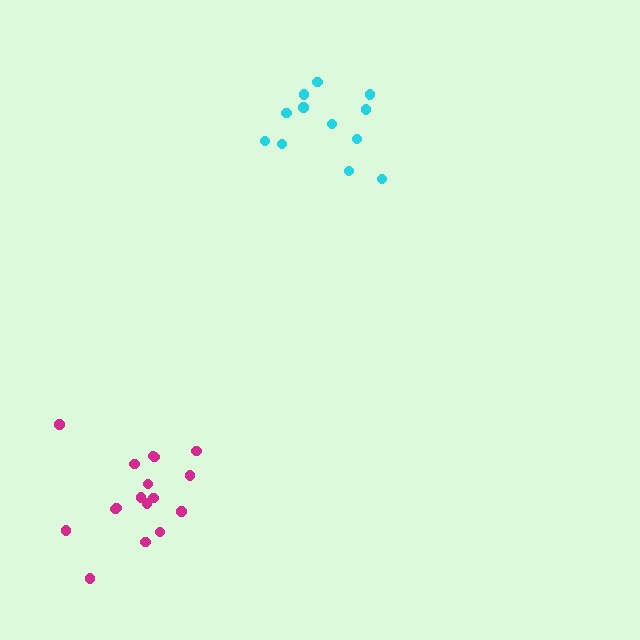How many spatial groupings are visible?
There are 2 spatial groupings.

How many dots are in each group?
Group 1: 17 dots, Group 2: 12 dots (29 total).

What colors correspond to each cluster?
The clusters are colored: magenta, cyan.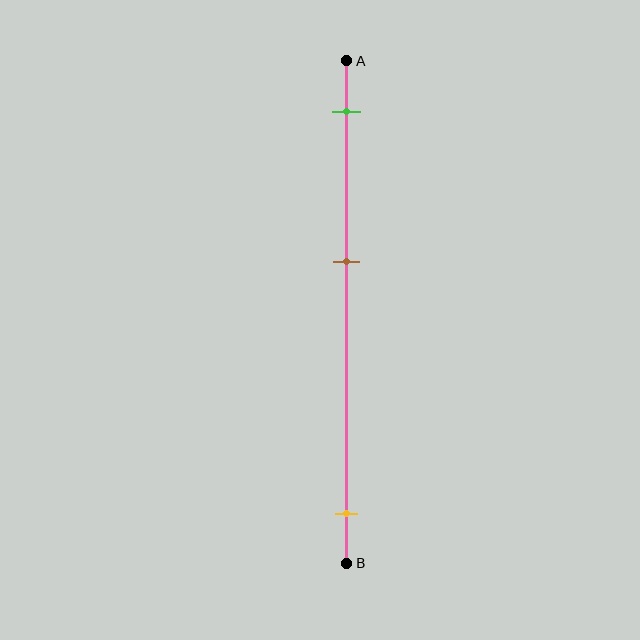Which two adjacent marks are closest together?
The green and brown marks are the closest adjacent pair.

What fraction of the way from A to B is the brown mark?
The brown mark is approximately 40% (0.4) of the way from A to B.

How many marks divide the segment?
There are 3 marks dividing the segment.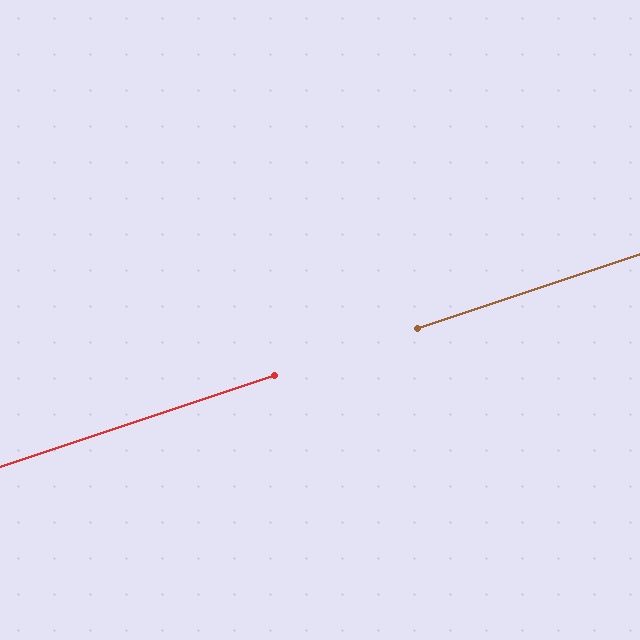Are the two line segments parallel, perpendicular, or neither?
Parallel — their directions differ by only 0.1°.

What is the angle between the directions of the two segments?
Approximately 0 degrees.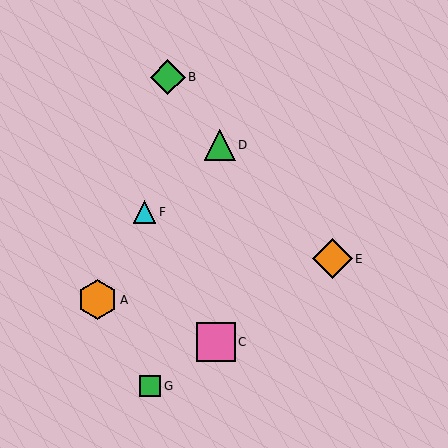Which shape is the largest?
The orange diamond (labeled E) is the largest.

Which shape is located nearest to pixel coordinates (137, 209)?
The cyan triangle (labeled F) at (144, 212) is nearest to that location.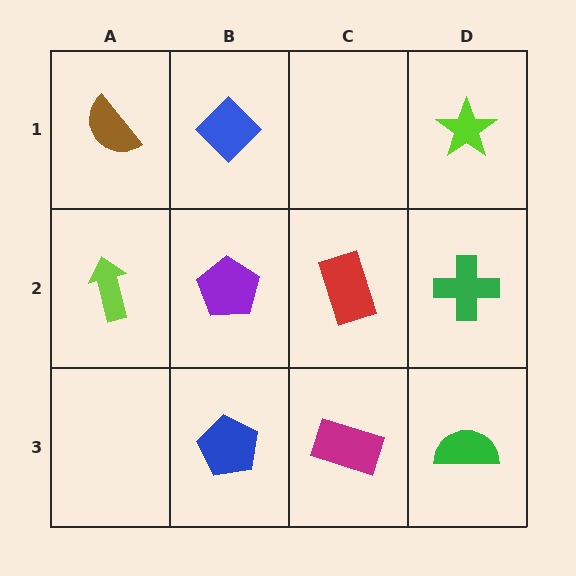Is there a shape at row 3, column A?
No, that cell is empty.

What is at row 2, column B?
A purple pentagon.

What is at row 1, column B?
A blue diamond.